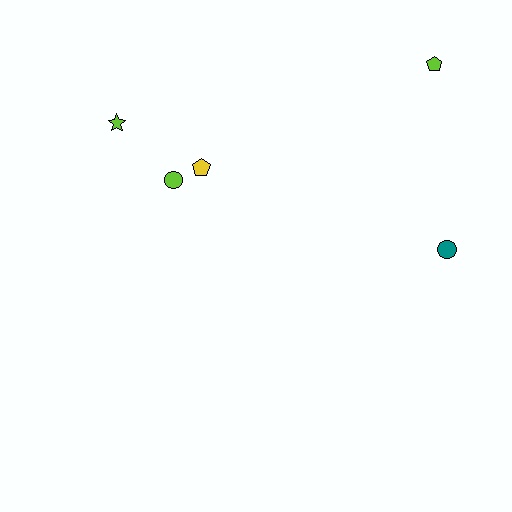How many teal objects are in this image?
There is 1 teal object.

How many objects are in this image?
There are 5 objects.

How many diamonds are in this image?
There are no diamonds.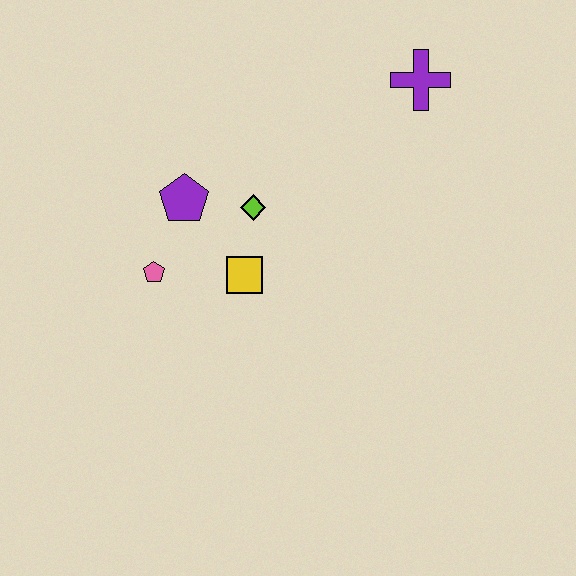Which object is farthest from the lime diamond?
The purple cross is farthest from the lime diamond.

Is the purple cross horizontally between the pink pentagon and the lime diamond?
No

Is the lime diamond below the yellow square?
No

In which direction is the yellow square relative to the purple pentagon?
The yellow square is below the purple pentagon.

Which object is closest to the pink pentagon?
The purple pentagon is closest to the pink pentagon.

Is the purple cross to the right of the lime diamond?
Yes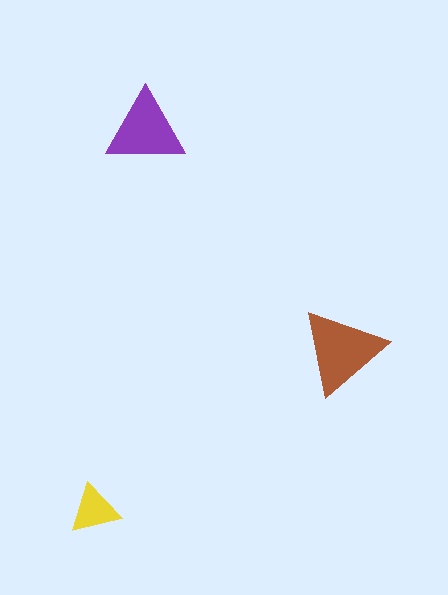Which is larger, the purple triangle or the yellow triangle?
The purple one.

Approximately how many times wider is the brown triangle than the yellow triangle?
About 1.5 times wider.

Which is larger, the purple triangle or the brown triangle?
The brown one.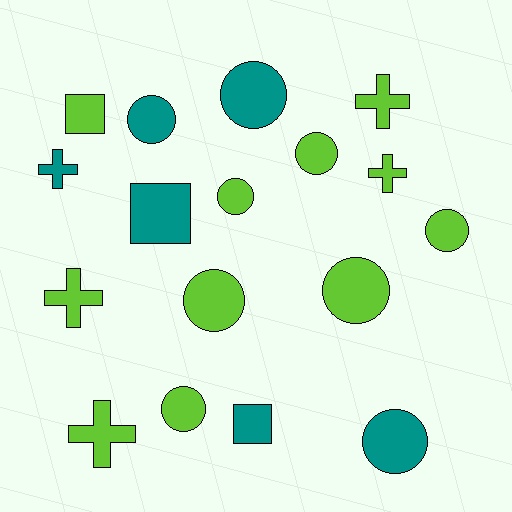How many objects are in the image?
There are 17 objects.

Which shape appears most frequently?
Circle, with 9 objects.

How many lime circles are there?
There are 6 lime circles.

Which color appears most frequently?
Lime, with 11 objects.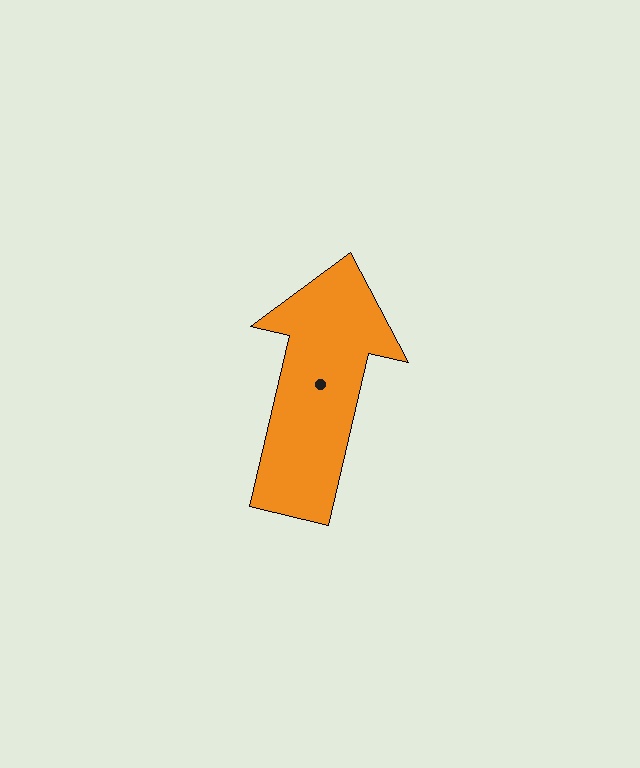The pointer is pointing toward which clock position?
Roughly 12 o'clock.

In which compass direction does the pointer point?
North.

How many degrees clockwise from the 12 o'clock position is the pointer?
Approximately 13 degrees.